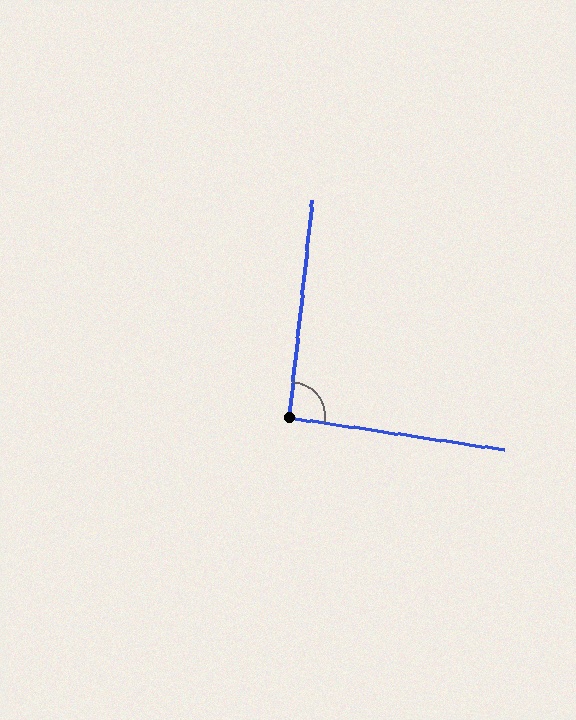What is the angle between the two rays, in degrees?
Approximately 93 degrees.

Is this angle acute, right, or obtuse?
It is approximately a right angle.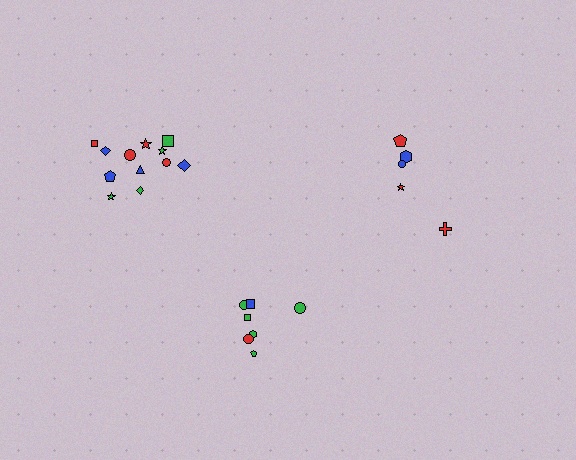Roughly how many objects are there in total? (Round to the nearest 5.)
Roughly 25 objects in total.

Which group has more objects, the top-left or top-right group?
The top-left group.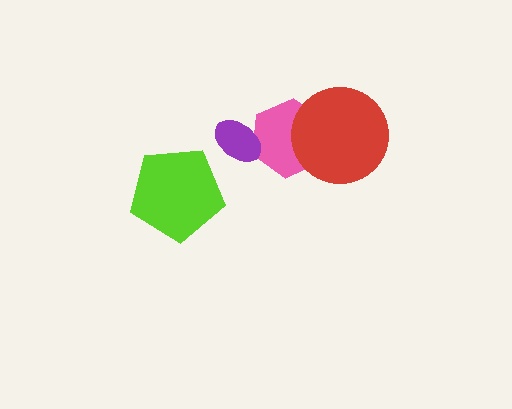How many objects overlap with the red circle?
1 object overlaps with the red circle.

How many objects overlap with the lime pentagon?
0 objects overlap with the lime pentagon.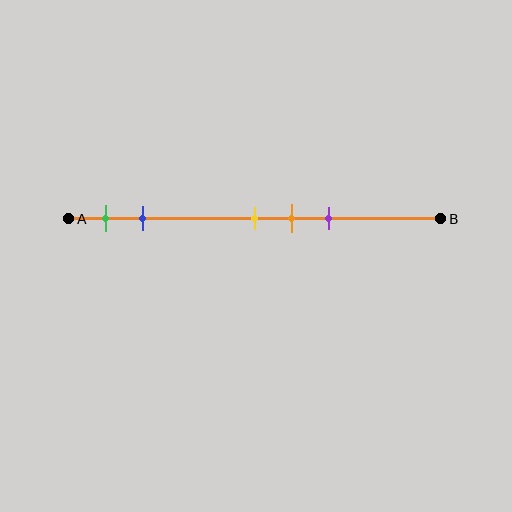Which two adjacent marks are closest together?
The yellow and orange marks are the closest adjacent pair.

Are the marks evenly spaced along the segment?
No, the marks are not evenly spaced.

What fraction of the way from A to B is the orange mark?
The orange mark is approximately 60% (0.6) of the way from A to B.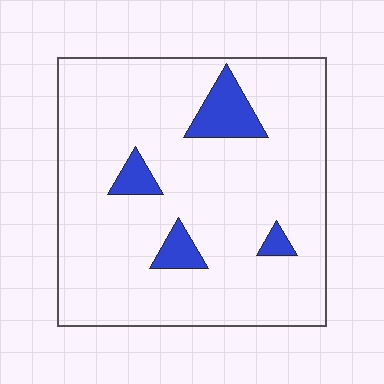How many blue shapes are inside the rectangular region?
4.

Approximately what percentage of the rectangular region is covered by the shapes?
Approximately 10%.